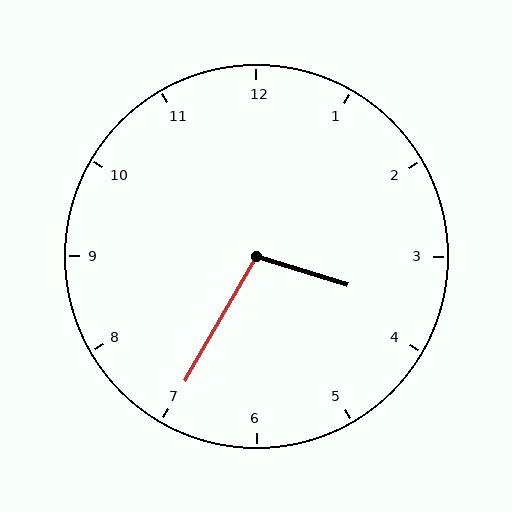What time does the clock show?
3:35.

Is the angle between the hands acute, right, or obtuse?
It is obtuse.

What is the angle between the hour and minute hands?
Approximately 102 degrees.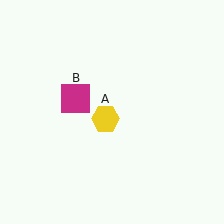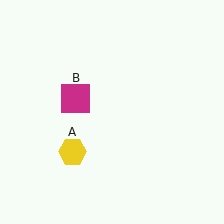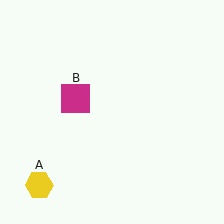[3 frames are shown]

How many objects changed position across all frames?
1 object changed position: yellow hexagon (object A).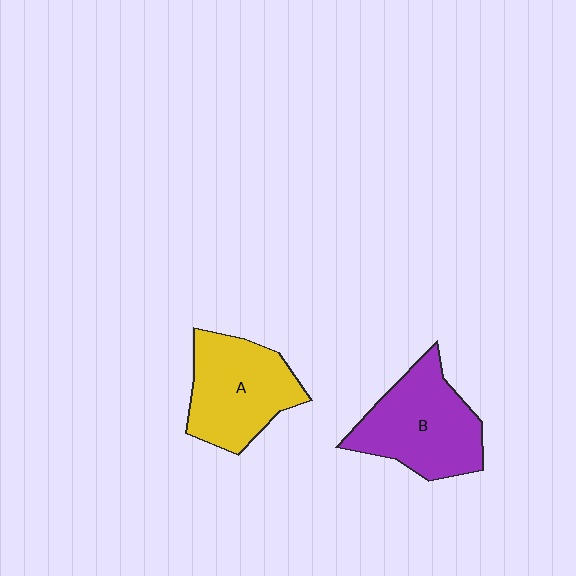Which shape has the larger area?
Shape B (purple).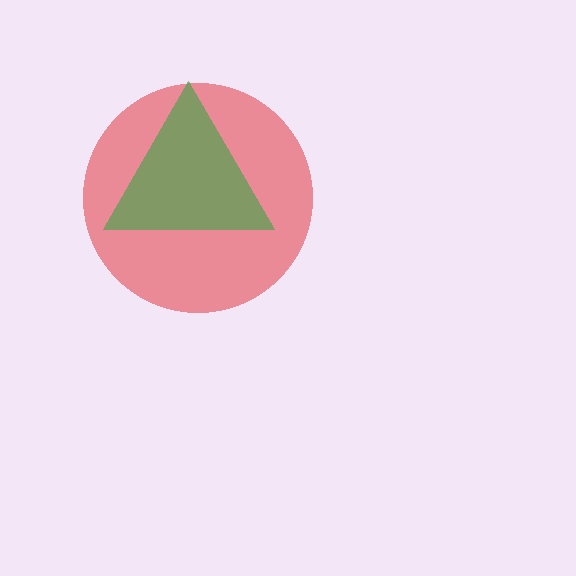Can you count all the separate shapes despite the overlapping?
Yes, there are 2 separate shapes.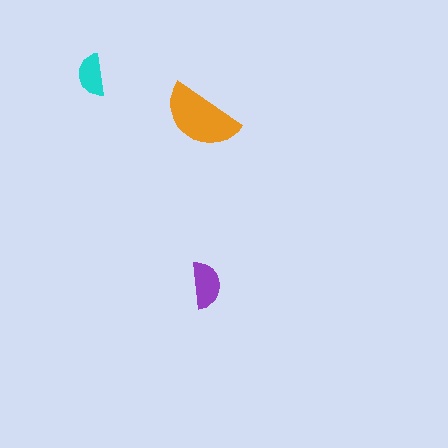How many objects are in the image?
There are 3 objects in the image.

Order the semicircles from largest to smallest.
the orange one, the purple one, the cyan one.